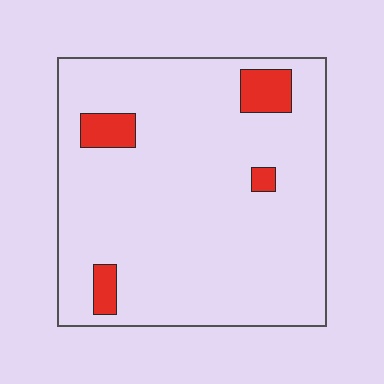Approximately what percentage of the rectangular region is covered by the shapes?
Approximately 10%.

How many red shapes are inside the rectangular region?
4.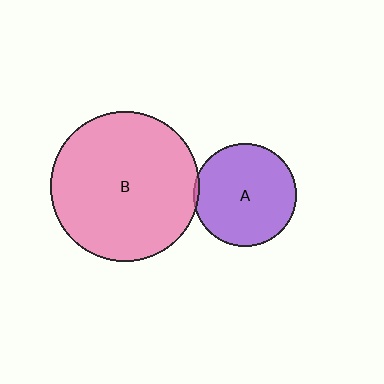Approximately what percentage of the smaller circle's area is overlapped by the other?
Approximately 5%.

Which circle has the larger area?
Circle B (pink).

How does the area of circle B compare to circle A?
Approximately 2.1 times.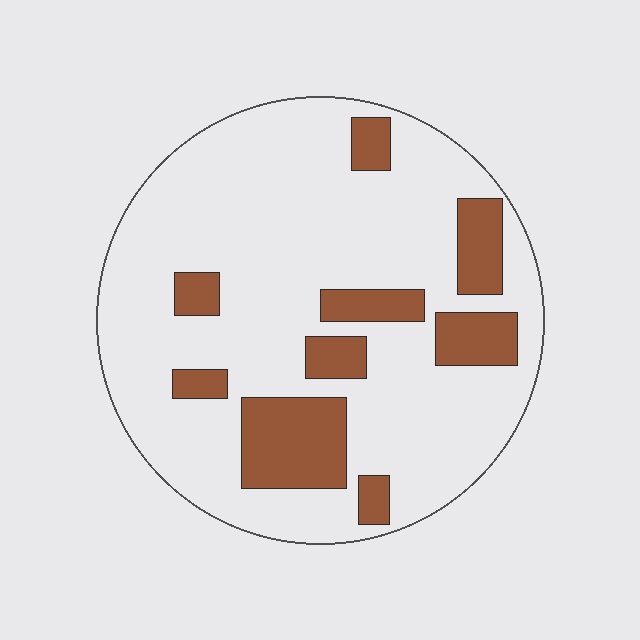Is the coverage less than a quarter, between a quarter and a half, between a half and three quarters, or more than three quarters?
Less than a quarter.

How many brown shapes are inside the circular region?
9.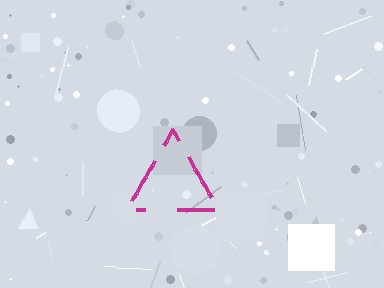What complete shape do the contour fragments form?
The contour fragments form a triangle.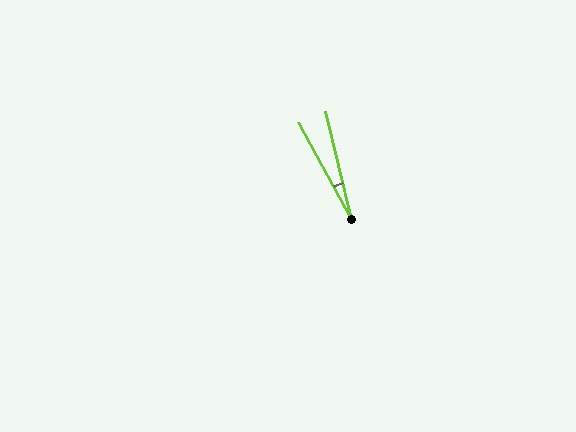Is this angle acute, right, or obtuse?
It is acute.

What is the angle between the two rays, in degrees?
Approximately 15 degrees.